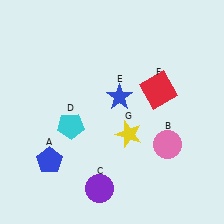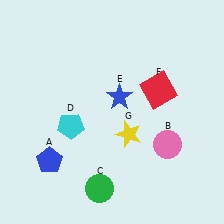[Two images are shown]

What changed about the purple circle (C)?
In Image 1, C is purple. In Image 2, it changed to green.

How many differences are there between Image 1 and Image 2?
There is 1 difference between the two images.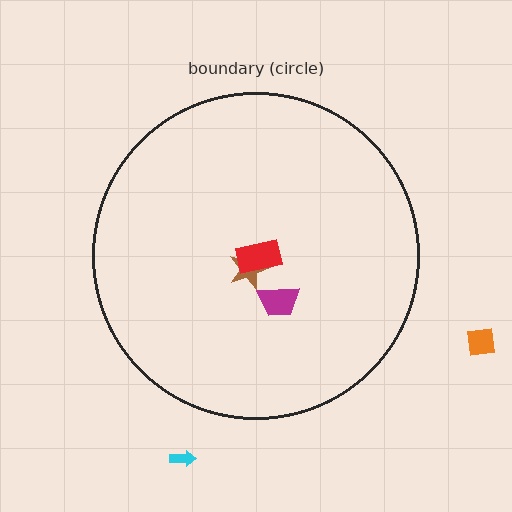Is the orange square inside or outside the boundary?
Outside.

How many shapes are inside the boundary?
3 inside, 2 outside.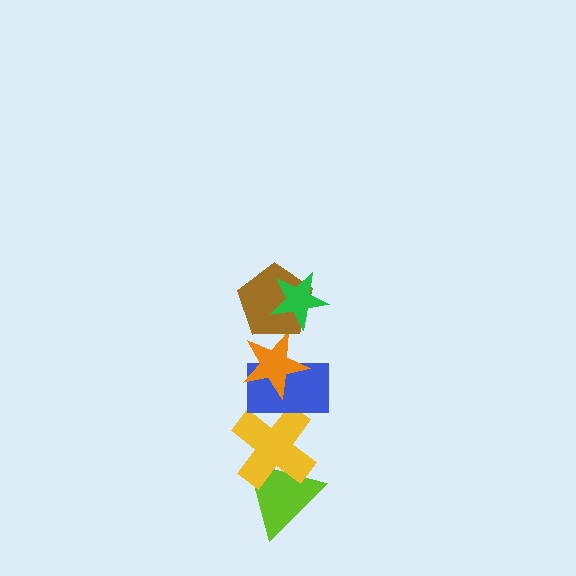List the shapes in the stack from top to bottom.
From top to bottom: the green star, the brown pentagon, the orange star, the blue rectangle, the yellow cross, the lime triangle.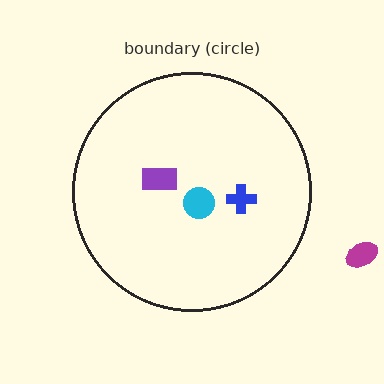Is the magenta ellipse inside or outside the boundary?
Outside.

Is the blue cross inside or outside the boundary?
Inside.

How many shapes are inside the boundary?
3 inside, 1 outside.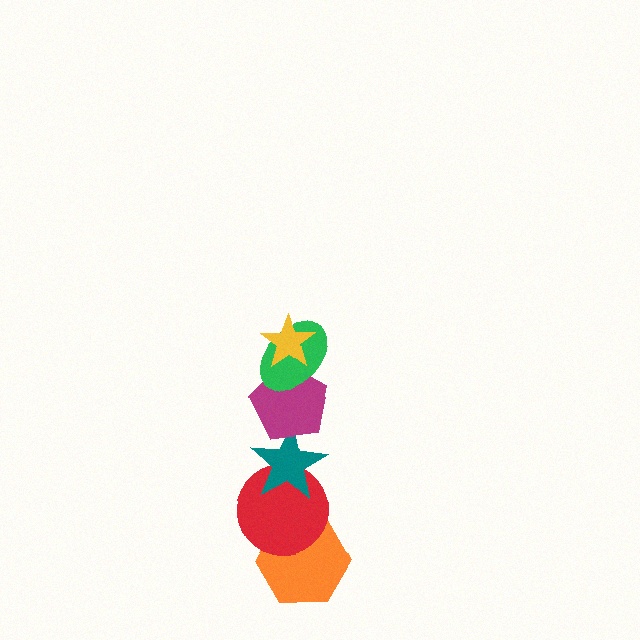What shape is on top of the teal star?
The magenta pentagon is on top of the teal star.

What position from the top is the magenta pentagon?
The magenta pentagon is 3rd from the top.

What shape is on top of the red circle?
The teal star is on top of the red circle.